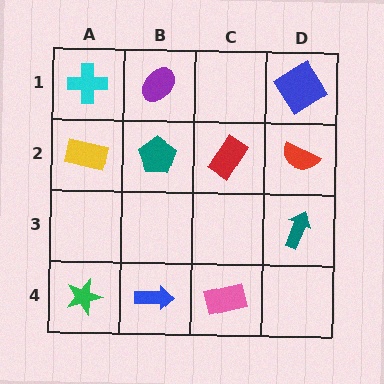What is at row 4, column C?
A pink rectangle.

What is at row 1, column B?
A purple ellipse.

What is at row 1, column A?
A cyan cross.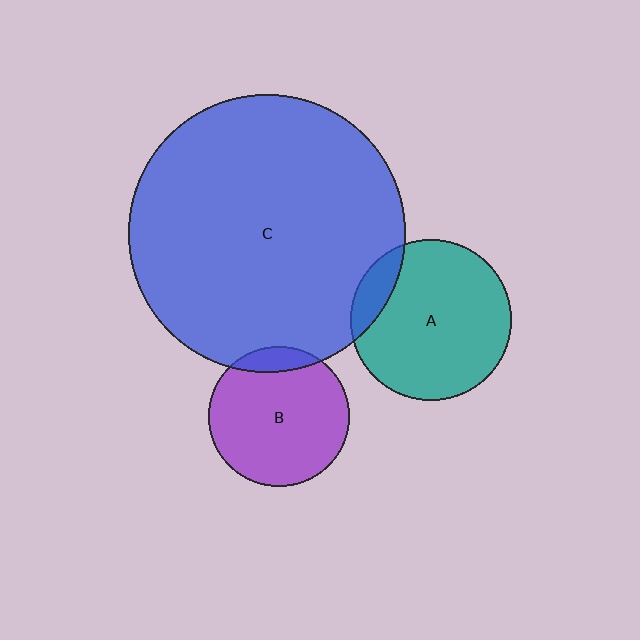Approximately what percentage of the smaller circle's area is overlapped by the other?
Approximately 15%.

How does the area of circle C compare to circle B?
Approximately 3.9 times.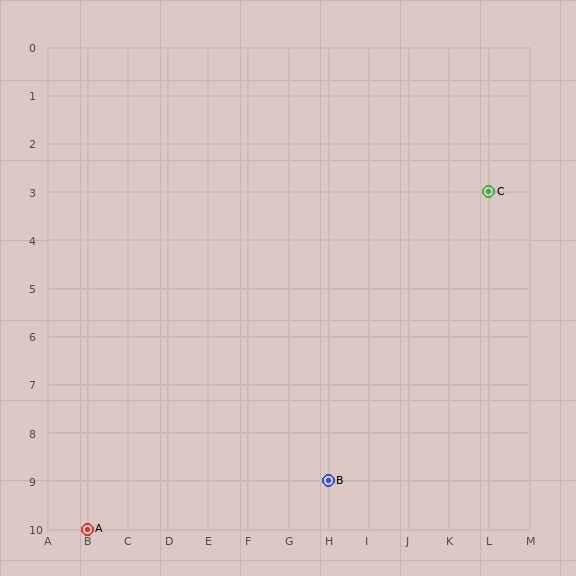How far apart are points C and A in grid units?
Points C and A are 10 columns and 7 rows apart (about 12.2 grid units diagonally).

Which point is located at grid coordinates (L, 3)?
Point C is at (L, 3).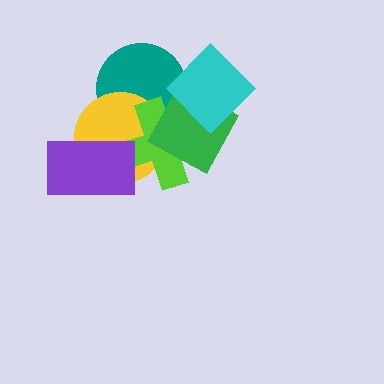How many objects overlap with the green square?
3 objects overlap with the green square.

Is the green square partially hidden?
Yes, it is partially covered by another shape.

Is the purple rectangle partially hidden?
No, no other shape covers it.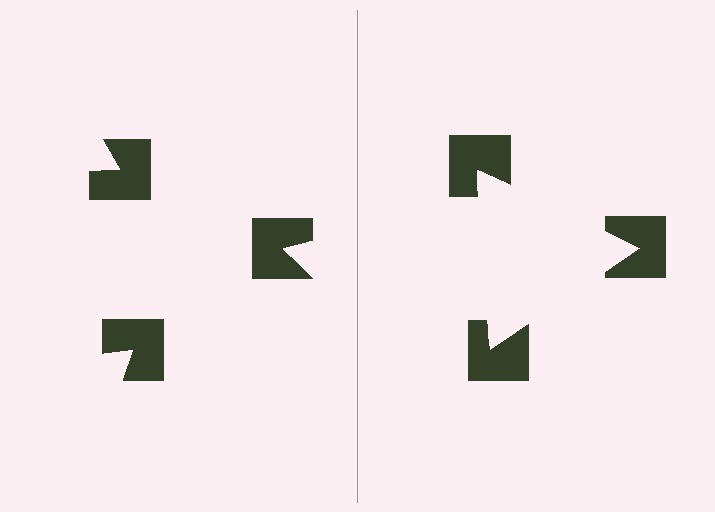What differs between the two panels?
The notched squares are positioned identically on both sides; only the wedge orientations differ. On the right they align to a triangle; on the left they are misaligned.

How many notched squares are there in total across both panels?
6 — 3 on each side.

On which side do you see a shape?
An illusory triangle appears on the right side. On the left side the wedge cuts are rotated, so no coherent shape forms.